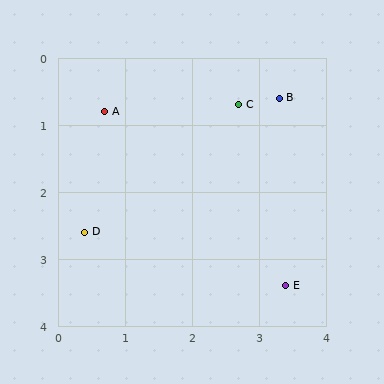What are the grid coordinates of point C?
Point C is at approximately (2.7, 0.7).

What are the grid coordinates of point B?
Point B is at approximately (3.3, 0.6).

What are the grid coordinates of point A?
Point A is at approximately (0.7, 0.8).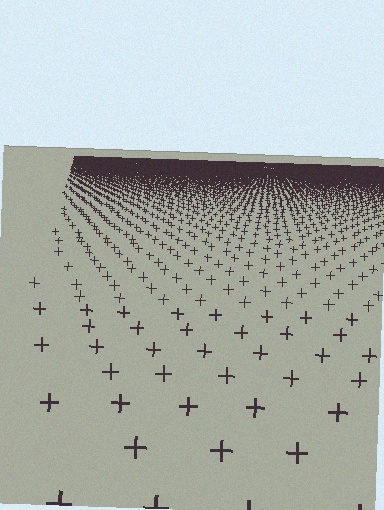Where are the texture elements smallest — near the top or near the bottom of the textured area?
Near the top.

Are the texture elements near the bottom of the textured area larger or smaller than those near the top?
Larger. Near the bottom, elements are closer to the viewer and appear at a bigger on-screen size.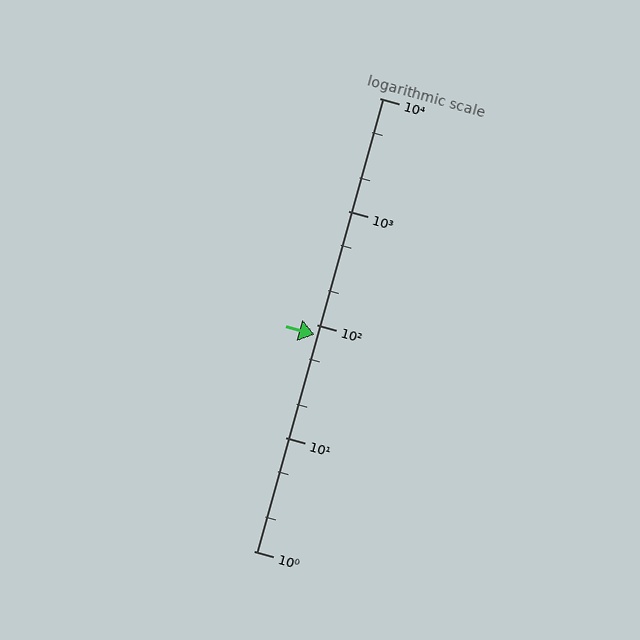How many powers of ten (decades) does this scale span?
The scale spans 4 decades, from 1 to 10000.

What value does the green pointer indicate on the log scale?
The pointer indicates approximately 82.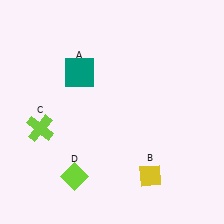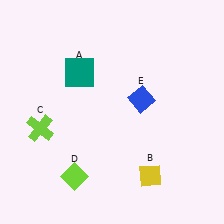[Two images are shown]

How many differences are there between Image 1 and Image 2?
There is 1 difference between the two images.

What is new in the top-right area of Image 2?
A blue diamond (E) was added in the top-right area of Image 2.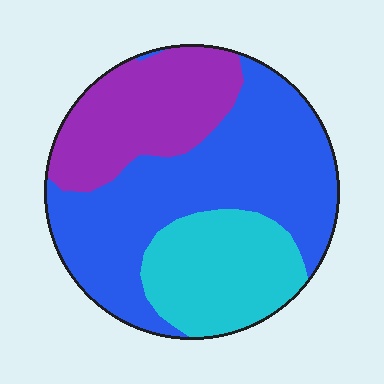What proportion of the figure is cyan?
Cyan covers about 25% of the figure.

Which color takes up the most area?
Blue, at roughly 50%.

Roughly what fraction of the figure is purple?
Purple takes up about one quarter (1/4) of the figure.